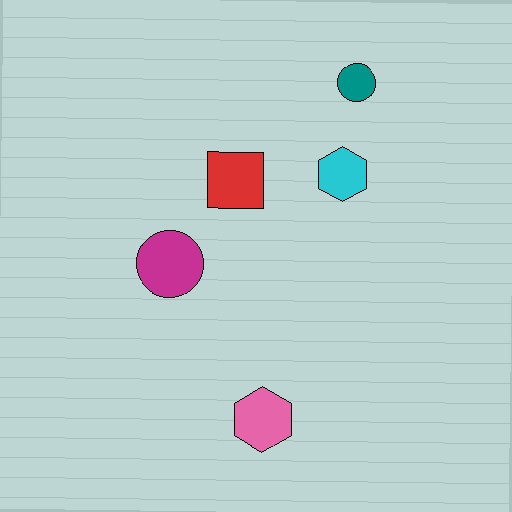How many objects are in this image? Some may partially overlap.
There are 5 objects.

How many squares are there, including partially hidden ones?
There is 1 square.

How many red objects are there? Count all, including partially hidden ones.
There is 1 red object.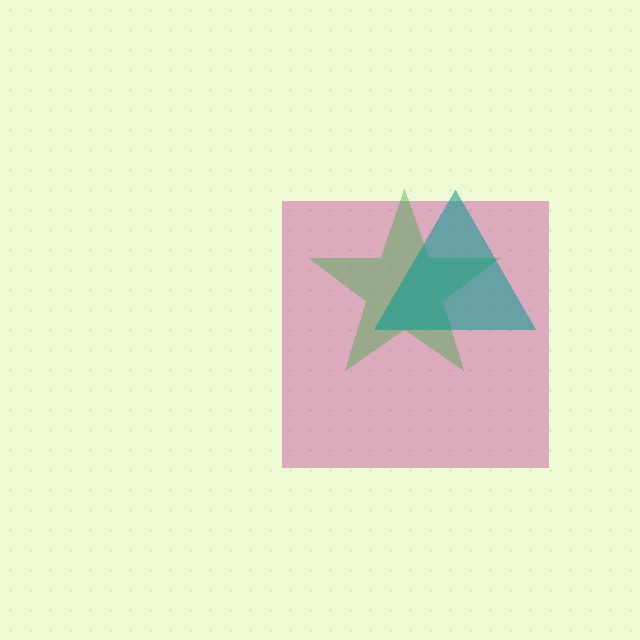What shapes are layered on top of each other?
The layered shapes are: a magenta square, a green star, a teal triangle.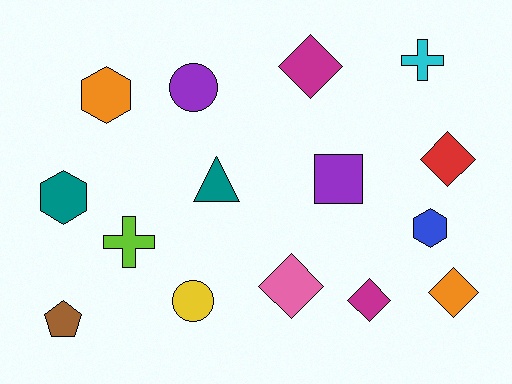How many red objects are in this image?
There is 1 red object.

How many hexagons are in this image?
There are 3 hexagons.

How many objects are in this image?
There are 15 objects.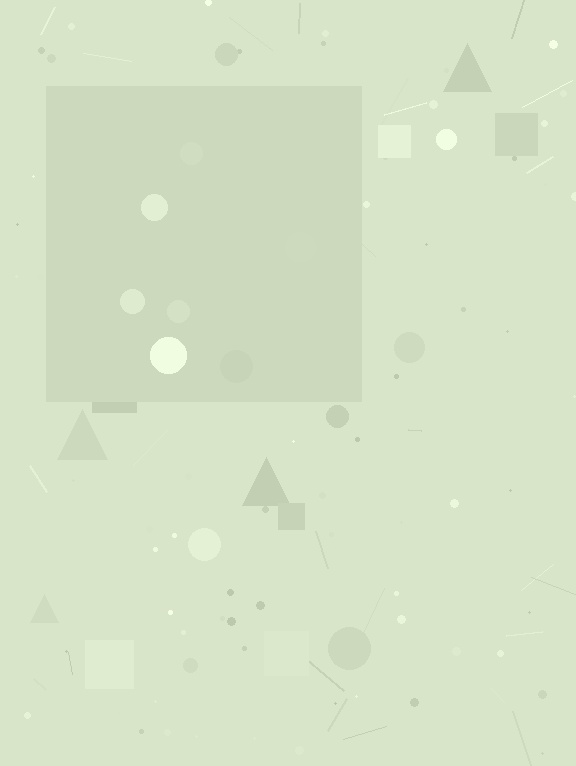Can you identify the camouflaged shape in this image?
The camouflaged shape is a square.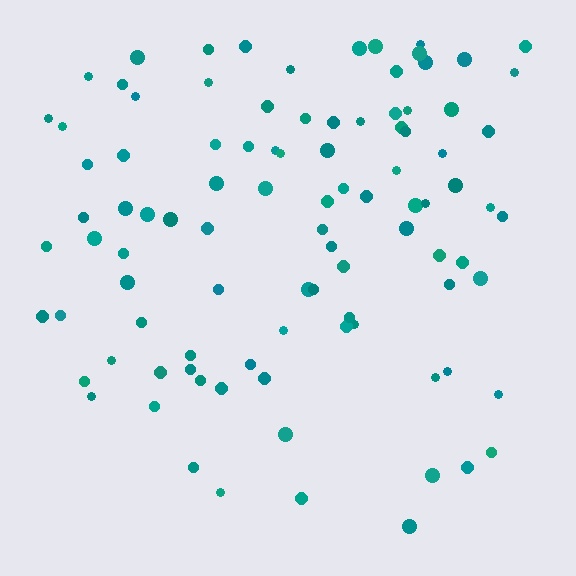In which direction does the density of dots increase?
From bottom to top, with the top side densest.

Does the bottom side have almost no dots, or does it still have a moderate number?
Still a moderate number, just noticeably fewer than the top.